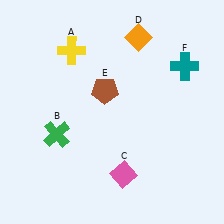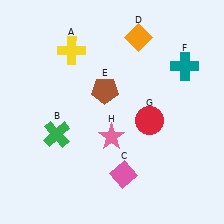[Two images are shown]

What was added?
A red circle (G), a pink star (H) were added in Image 2.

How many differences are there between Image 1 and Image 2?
There are 2 differences between the two images.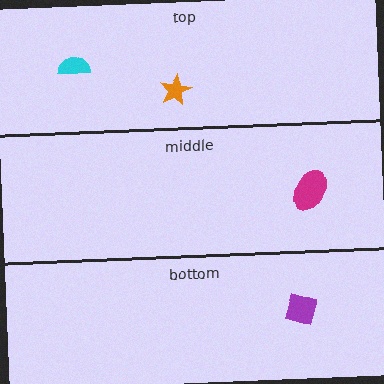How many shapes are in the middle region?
1.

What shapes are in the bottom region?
The purple diamond.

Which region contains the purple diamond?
The bottom region.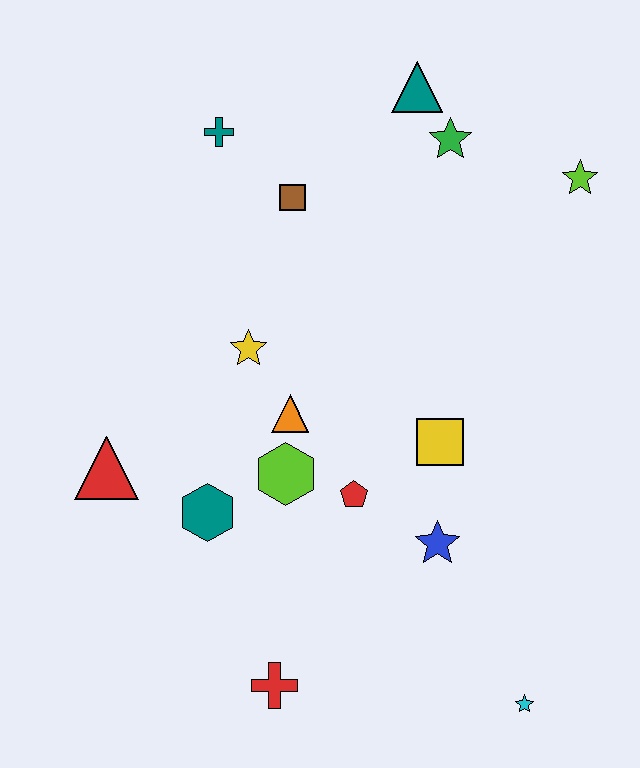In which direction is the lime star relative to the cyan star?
The lime star is above the cyan star.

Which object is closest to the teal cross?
The brown square is closest to the teal cross.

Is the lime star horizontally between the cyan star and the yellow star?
No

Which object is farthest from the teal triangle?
The cyan star is farthest from the teal triangle.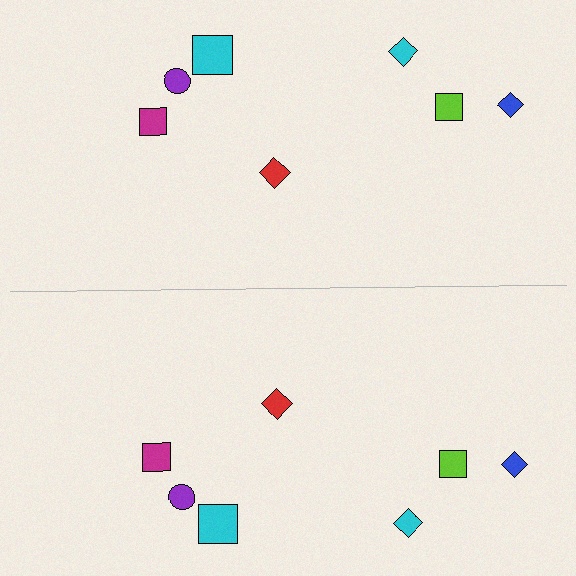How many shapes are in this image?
There are 14 shapes in this image.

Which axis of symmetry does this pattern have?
The pattern has a horizontal axis of symmetry running through the center of the image.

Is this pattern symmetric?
Yes, this pattern has bilateral (reflection) symmetry.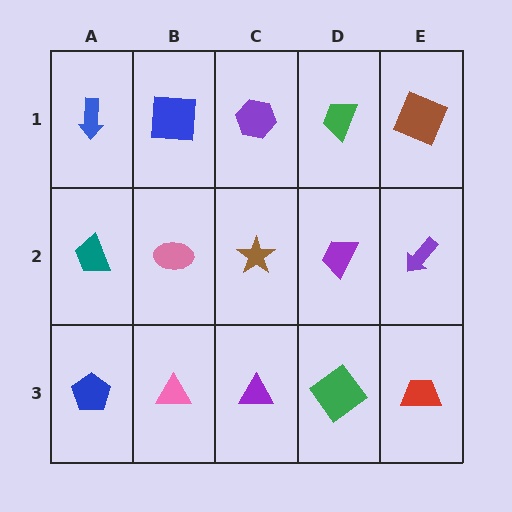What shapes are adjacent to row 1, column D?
A purple trapezoid (row 2, column D), a purple hexagon (row 1, column C), a brown square (row 1, column E).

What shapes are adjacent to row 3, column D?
A purple trapezoid (row 2, column D), a purple triangle (row 3, column C), a red trapezoid (row 3, column E).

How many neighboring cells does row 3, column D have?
3.